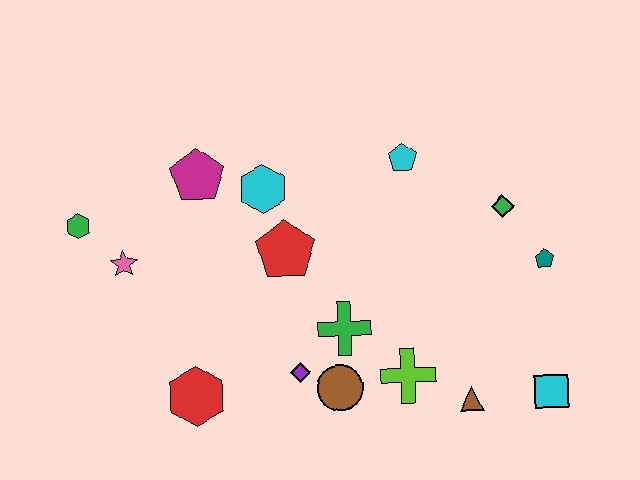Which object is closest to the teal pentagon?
The green diamond is closest to the teal pentagon.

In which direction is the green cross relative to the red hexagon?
The green cross is to the right of the red hexagon.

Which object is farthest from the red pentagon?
The cyan square is farthest from the red pentagon.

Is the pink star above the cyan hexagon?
No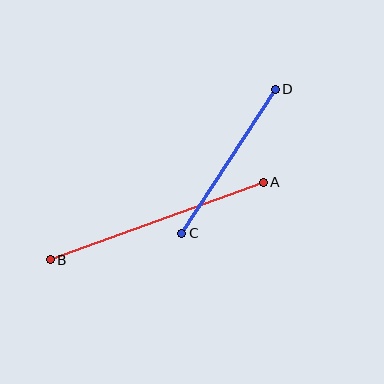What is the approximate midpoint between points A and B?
The midpoint is at approximately (157, 221) pixels.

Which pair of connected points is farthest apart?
Points A and B are farthest apart.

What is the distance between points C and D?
The distance is approximately 172 pixels.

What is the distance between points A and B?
The distance is approximately 226 pixels.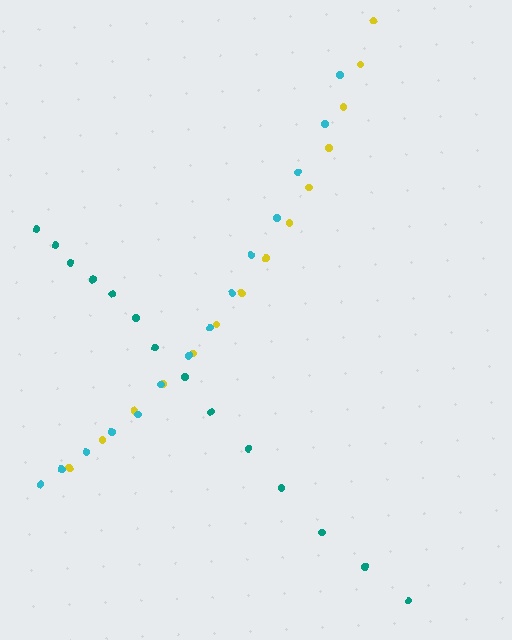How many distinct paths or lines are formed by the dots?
There are 3 distinct paths.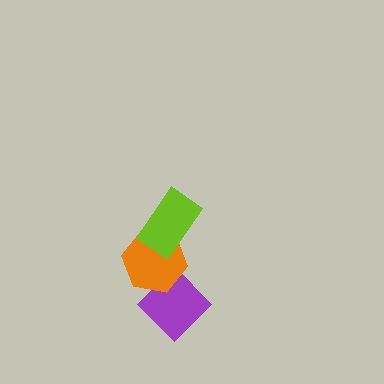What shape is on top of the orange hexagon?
The lime rectangle is on top of the orange hexagon.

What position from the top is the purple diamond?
The purple diamond is 3rd from the top.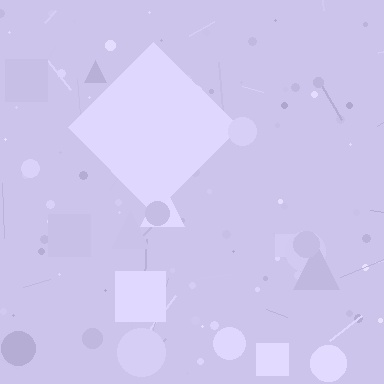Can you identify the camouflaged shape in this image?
The camouflaged shape is a diamond.